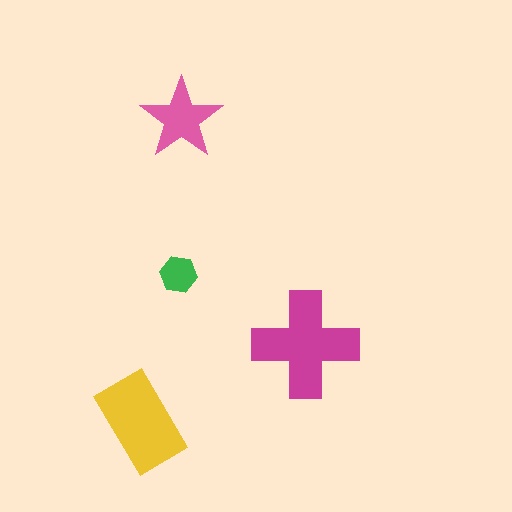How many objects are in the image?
There are 4 objects in the image.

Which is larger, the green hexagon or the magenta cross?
The magenta cross.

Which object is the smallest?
The green hexagon.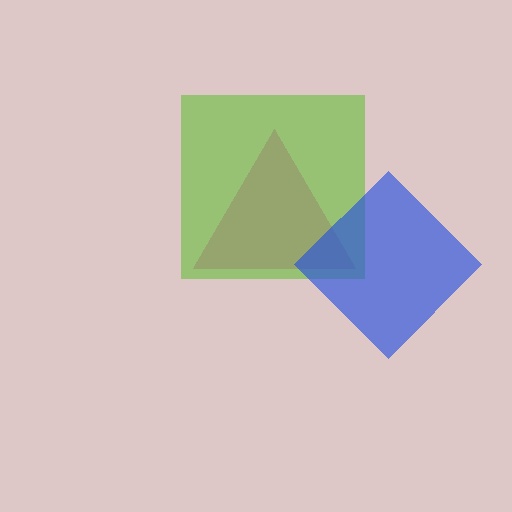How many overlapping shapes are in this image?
There are 3 overlapping shapes in the image.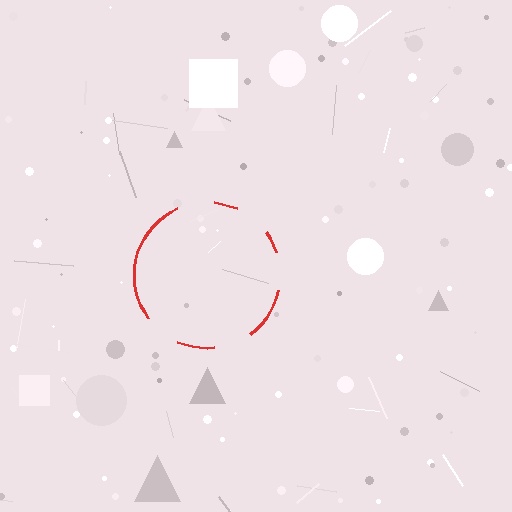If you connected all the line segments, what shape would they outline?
They would outline a circle.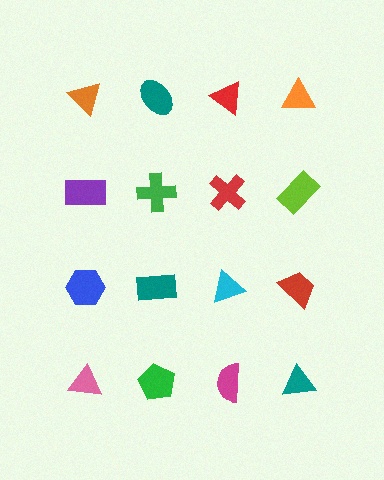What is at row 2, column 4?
A lime rectangle.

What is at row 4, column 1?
A pink triangle.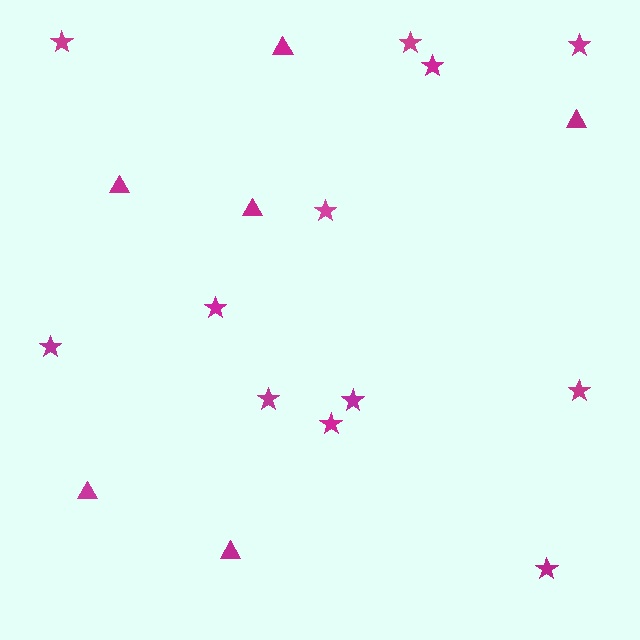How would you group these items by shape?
There are 2 groups: one group of stars (12) and one group of triangles (6).